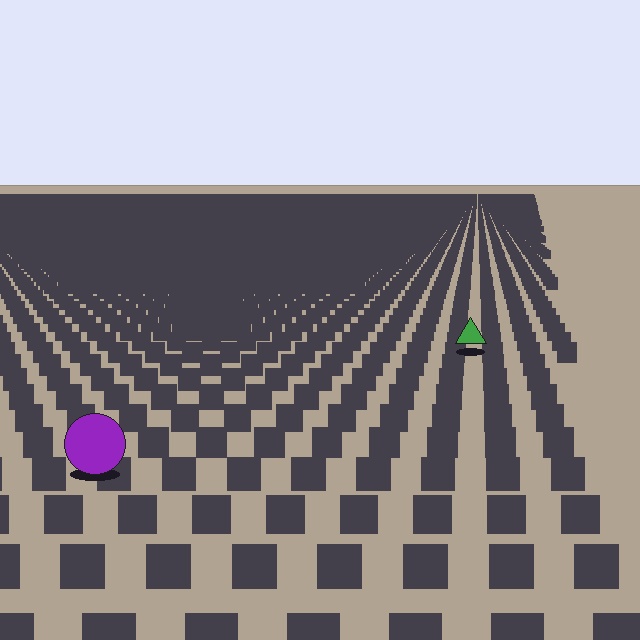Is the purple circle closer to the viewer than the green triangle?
Yes. The purple circle is closer — you can tell from the texture gradient: the ground texture is coarser near it.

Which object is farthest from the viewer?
The green triangle is farthest from the viewer. It appears smaller and the ground texture around it is denser.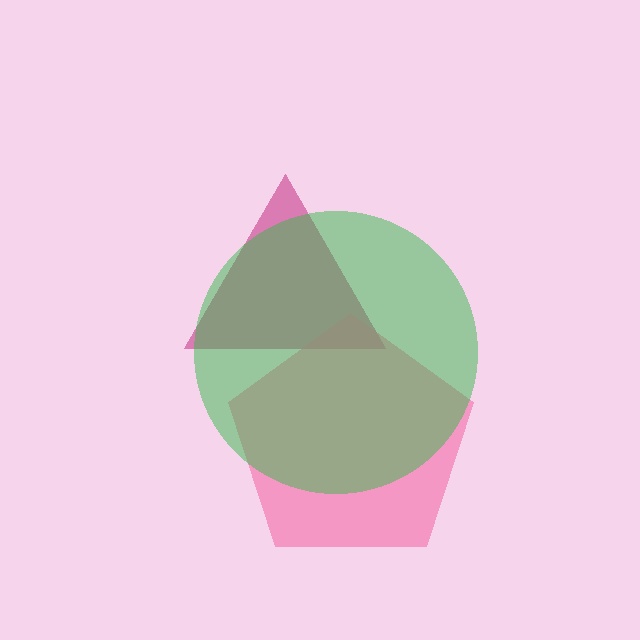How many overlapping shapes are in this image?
There are 3 overlapping shapes in the image.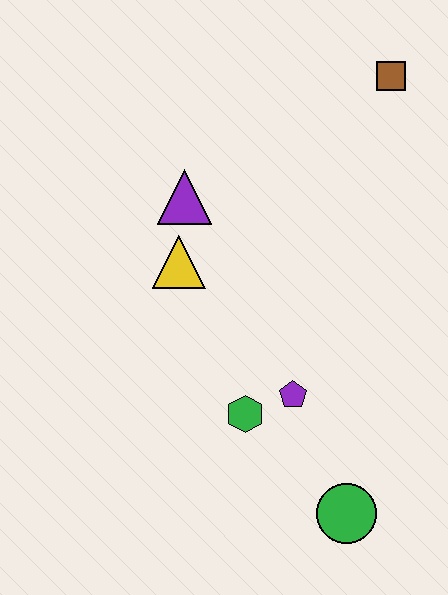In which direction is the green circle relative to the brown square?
The green circle is below the brown square.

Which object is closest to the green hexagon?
The purple pentagon is closest to the green hexagon.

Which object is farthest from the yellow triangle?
The green circle is farthest from the yellow triangle.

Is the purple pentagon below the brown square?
Yes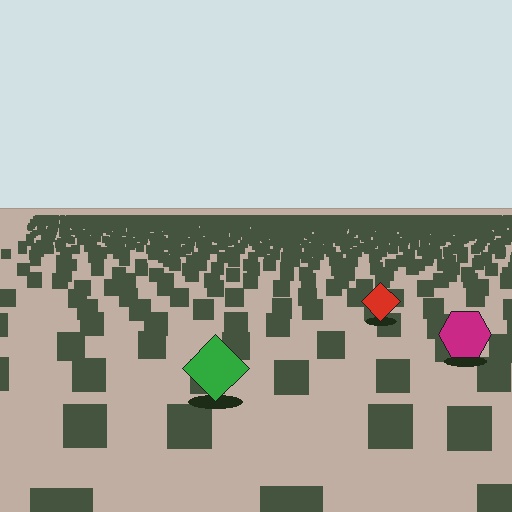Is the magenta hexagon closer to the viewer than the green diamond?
No. The green diamond is closer — you can tell from the texture gradient: the ground texture is coarser near it.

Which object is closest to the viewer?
The green diamond is closest. The texture marks near it are larger and more spread out.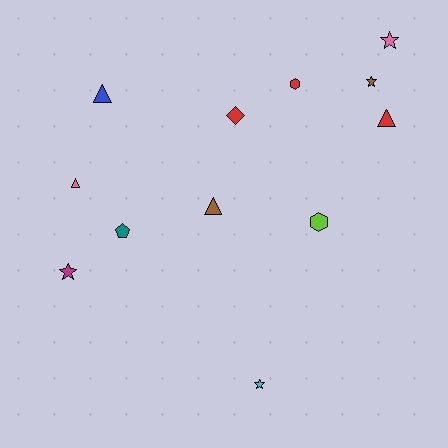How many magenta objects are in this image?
There is 1 magenta object.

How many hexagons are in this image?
There are 2 hexagons.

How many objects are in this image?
There are 12 objects.